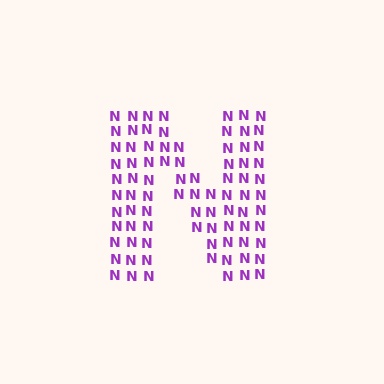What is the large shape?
The large shape is the letter N.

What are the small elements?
The small elements are letter N's.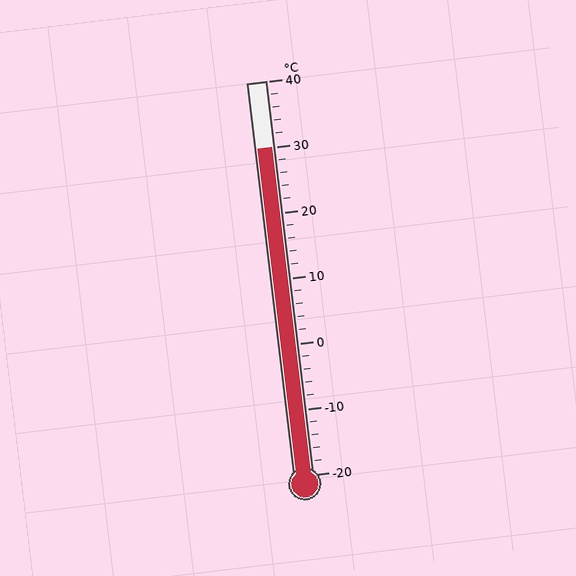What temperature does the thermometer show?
The thermometer shows approximately 30°C.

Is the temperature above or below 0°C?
The temperature is above 0°C.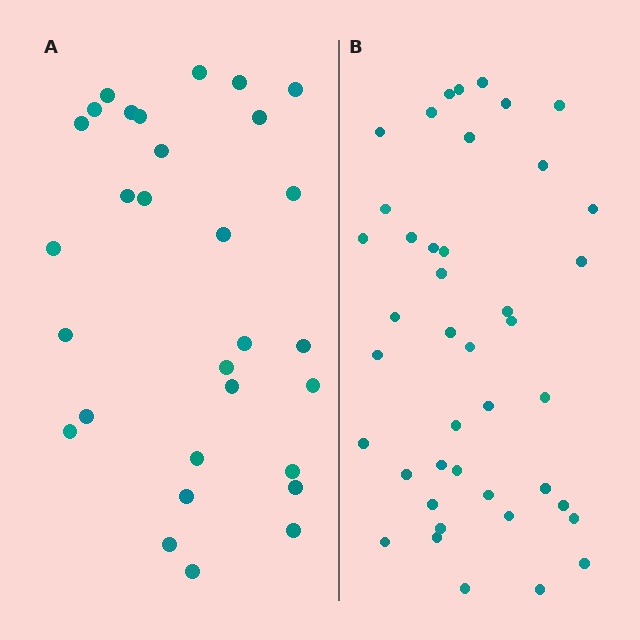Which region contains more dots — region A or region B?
Region B (the right region) has more dots.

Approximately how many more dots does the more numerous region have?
Region B has roughly 12 or so more dots than region A.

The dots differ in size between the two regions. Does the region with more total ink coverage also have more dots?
No. Region A has more total ink coverage because its dots are larger, but region B actually contains more individual dots. Total area can be misleading — the number of items is what matters here.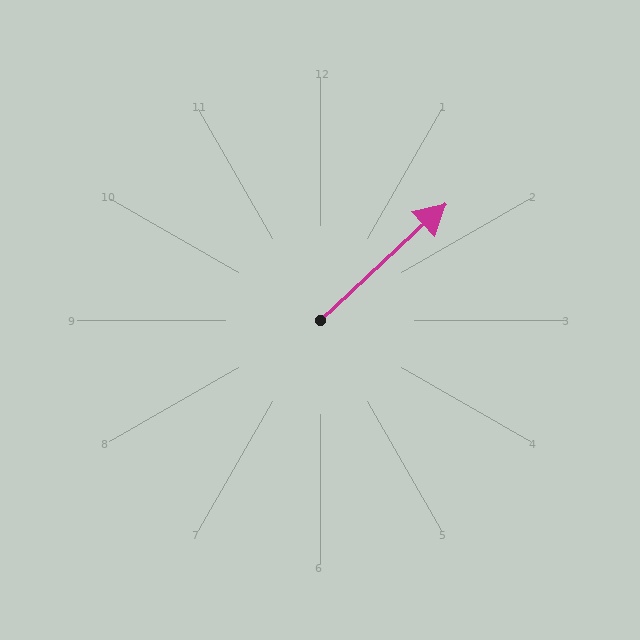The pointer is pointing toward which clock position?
Roughly 2 o'clock.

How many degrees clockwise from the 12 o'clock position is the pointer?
Approximately 47 degrees.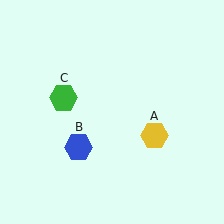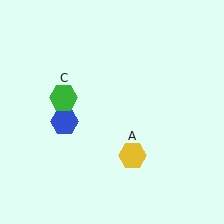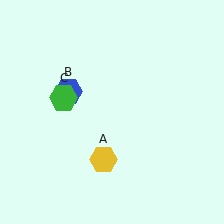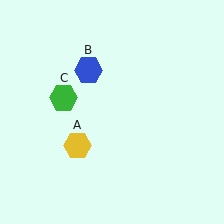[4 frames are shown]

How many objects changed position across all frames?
2 objects changed position: yellow hexagon (object A), blue hexagon (object B).